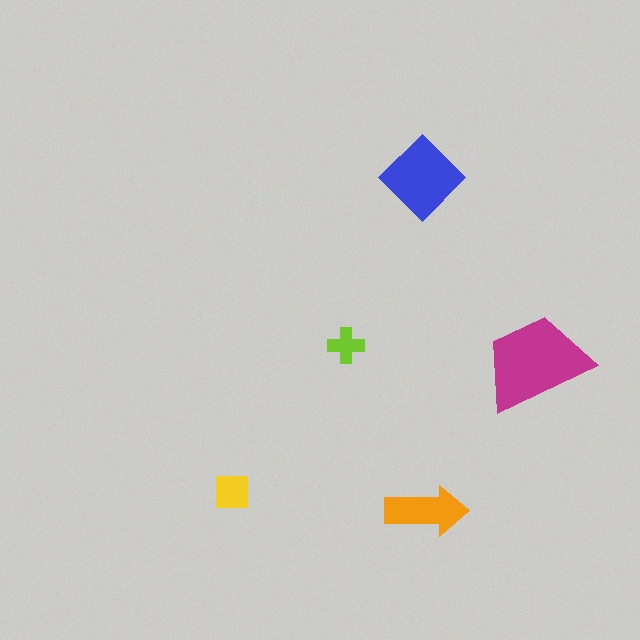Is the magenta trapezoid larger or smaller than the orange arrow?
Larger.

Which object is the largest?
The magenta trapezoid.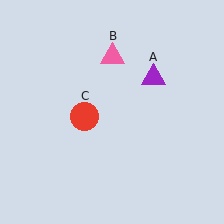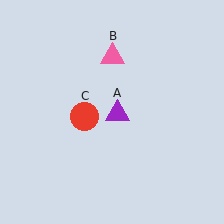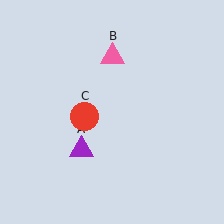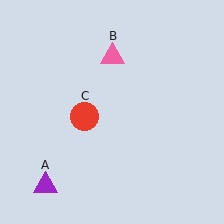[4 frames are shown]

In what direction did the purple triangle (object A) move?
The purple triangle (object A) moved down and to the left.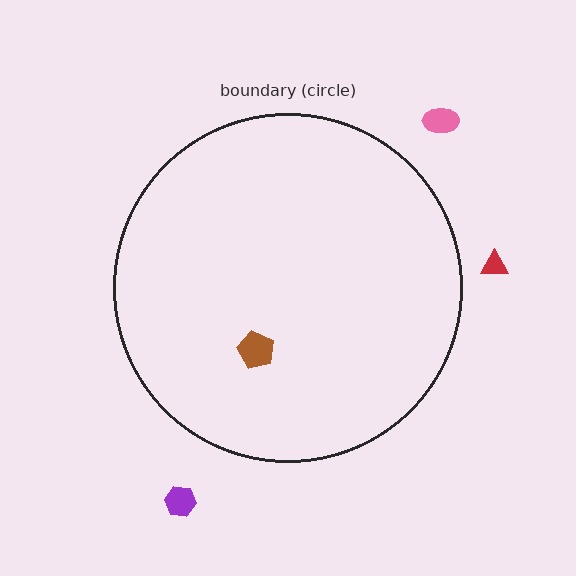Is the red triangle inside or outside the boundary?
Outside.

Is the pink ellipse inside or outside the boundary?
Outside.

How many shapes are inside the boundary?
1 inside, 3 outside.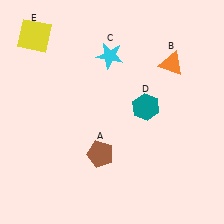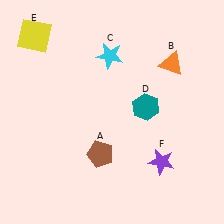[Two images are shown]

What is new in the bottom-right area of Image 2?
A purple star (F) was added in the bottom-right area of Image 2.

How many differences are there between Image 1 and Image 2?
There is 1 difference between the two images.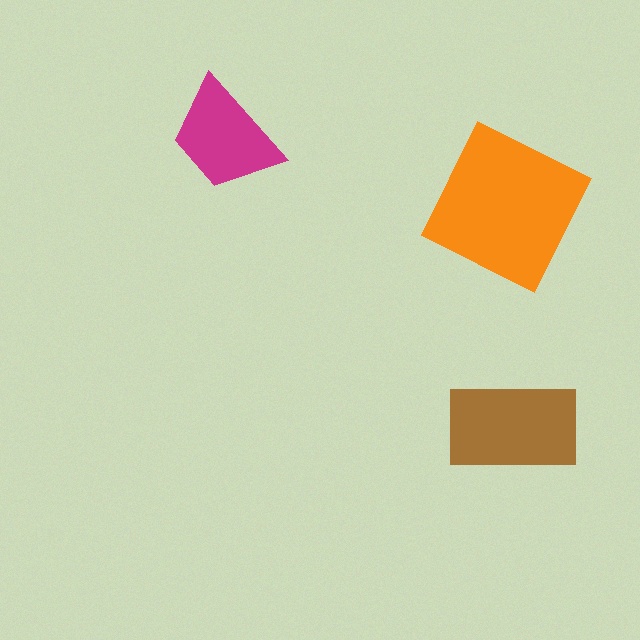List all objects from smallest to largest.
The magenta trapezoid, the brown rectangle, the orange square.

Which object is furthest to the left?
The magenta trapezoid is leftmost.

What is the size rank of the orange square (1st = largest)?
1st.